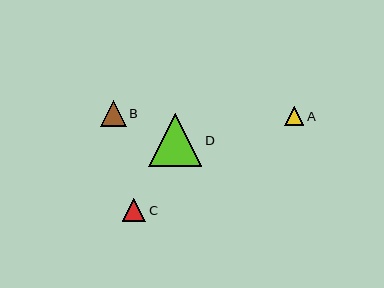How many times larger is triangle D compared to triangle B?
Triangle D is approximately 2.1 times the size of triangle B.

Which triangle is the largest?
Triangle D is the largest with a size of approximately 53 pixels.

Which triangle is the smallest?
Triangle A is the smallest with a size of approximately 19 pixels.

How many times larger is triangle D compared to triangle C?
Triangle D is approximately 2.3 times the size of triangle C.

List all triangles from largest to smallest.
From largest to smallest: D, B, C, A.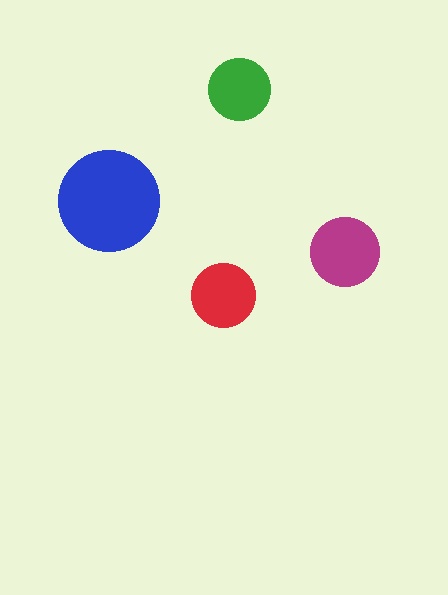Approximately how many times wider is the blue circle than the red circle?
About 1.5 times wider.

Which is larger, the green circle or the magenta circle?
The magenta one.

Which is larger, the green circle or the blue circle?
The blue one.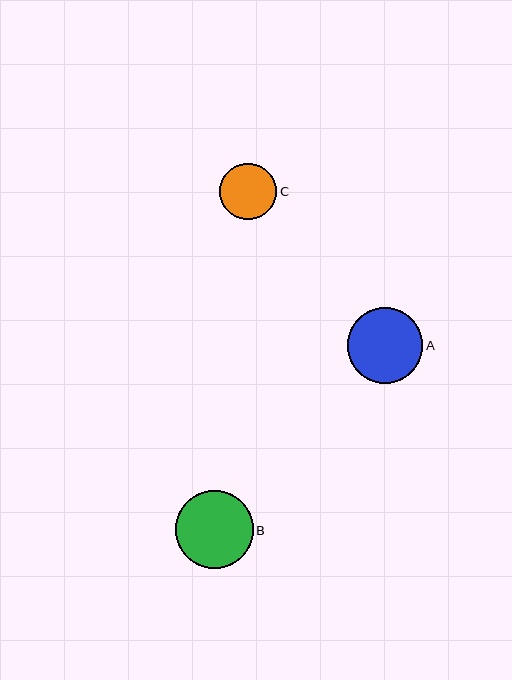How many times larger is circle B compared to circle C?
Circle B is approximately 1.4 times the size of circle C.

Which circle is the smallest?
Circle C is the smallest with a size of approximately 57 pixels.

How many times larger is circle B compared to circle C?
Circle B is approximately 1.4 times the size of circle C.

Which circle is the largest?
Circle B is the largest with a size of approximately 78 pixels.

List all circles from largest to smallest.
From largest to smallest: B, A, C.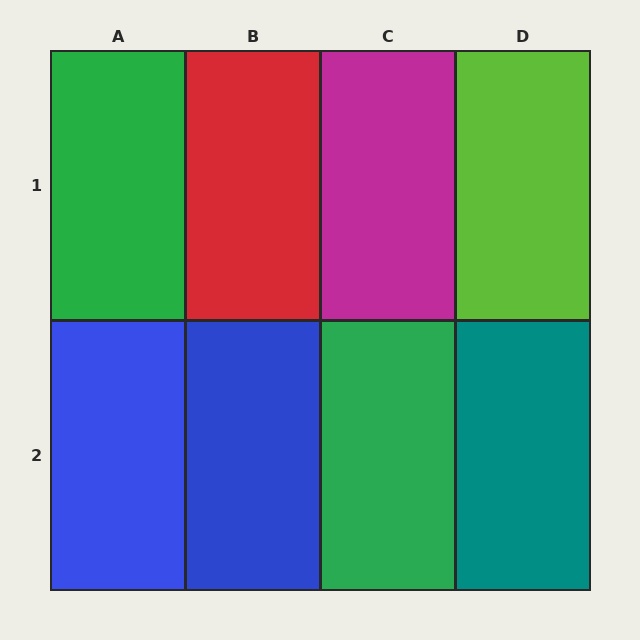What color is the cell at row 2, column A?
Blue.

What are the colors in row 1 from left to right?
Green, red, magenta, lime.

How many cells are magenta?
1 cell is magenta.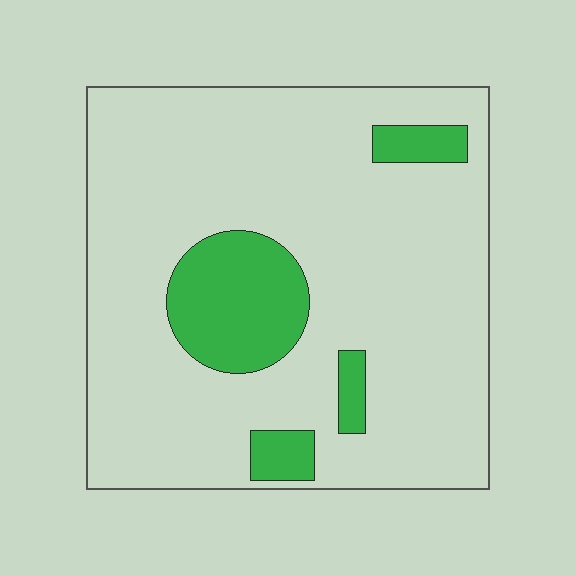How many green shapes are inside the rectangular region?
4.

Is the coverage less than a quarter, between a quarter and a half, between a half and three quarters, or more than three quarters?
Less than a quarter.